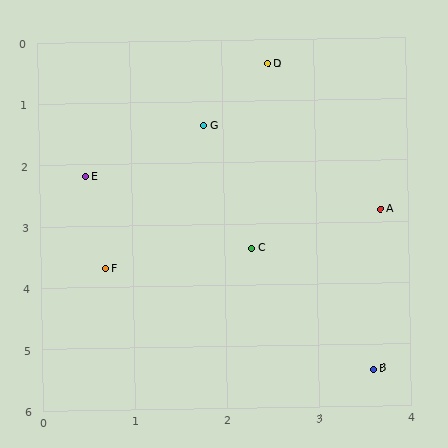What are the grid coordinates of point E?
Point E is at approximately (0.5, 2.2).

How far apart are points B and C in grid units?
Points B and C are about 2.4 grid units apart.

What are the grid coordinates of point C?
Point C is at approximately (2.3, 3.4).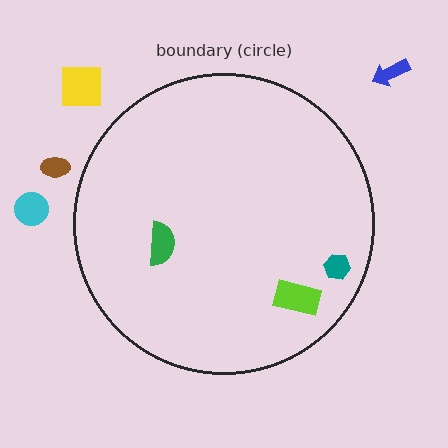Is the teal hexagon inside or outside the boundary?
Inside.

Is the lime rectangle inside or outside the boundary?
Inside.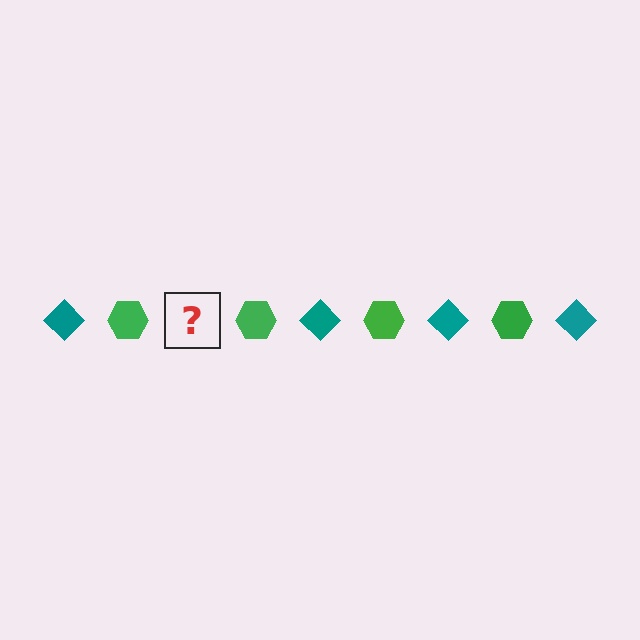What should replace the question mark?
The question mark should be replaced with a teal diamond.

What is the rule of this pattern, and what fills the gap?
The rule is that the pattern alternates between teal diamond and green hexagon. The gap should be filled with a teal diamond.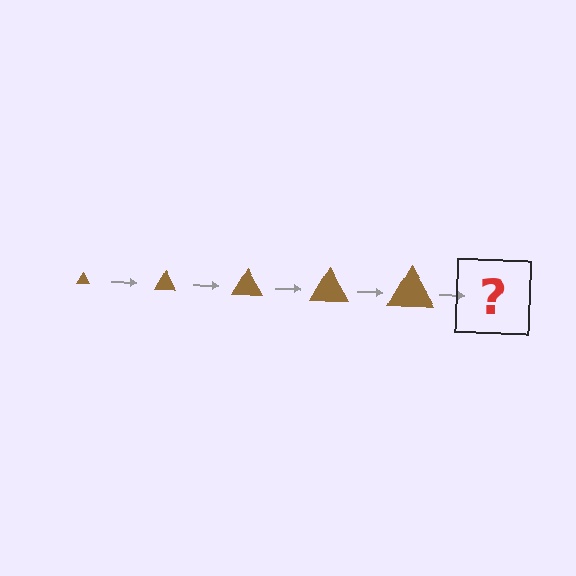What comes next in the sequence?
The next element should be a brown triangle, larger than the previous one.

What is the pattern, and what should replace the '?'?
The pattern is that the triangle gets progressively larger each step. The '?' should be a brown triangle, larger than the previous one.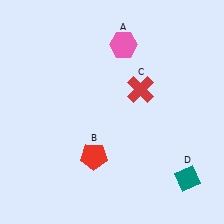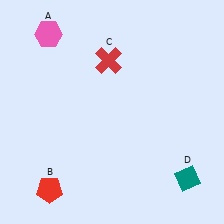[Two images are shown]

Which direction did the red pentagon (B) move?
The red pentagon (B) moved left.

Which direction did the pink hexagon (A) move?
The pink hexagon (A) moved left.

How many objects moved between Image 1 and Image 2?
3 objects moved between the two images.